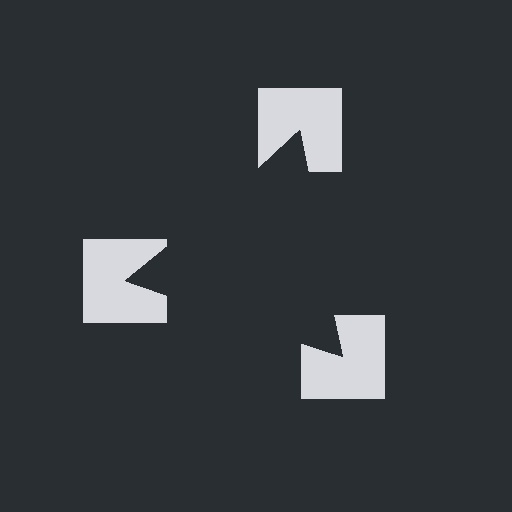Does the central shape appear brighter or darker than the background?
It typically appears slightly darker than the background, even though no actual brightness change is drawn.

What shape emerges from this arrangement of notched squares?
An illusory triangle — its edges are inferred from the aligned wedge cuts in the notched squares, not physically drawn.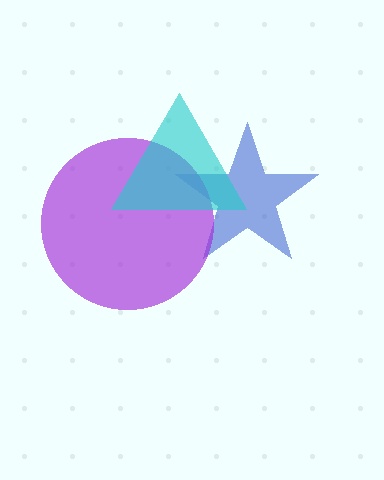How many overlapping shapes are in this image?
There are 3 overlapping shapes in the image.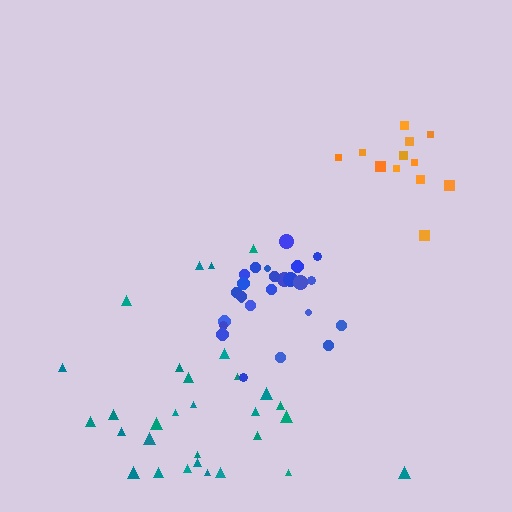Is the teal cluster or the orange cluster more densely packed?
Orange.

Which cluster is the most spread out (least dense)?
Teal.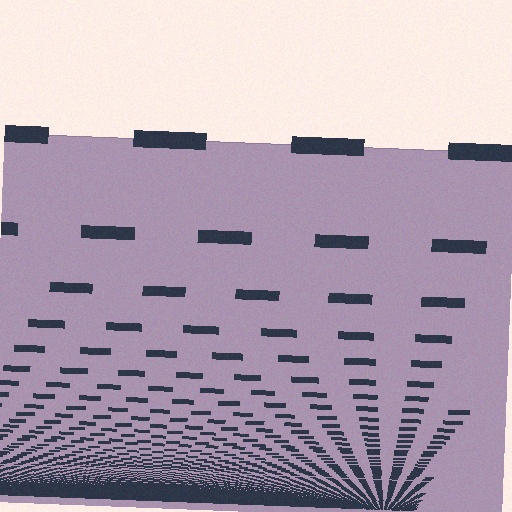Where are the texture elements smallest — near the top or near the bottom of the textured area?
Near the bottom.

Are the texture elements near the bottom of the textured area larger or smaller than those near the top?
Smaller. The gradient is inverted — elements near the bottom are smaller and denser.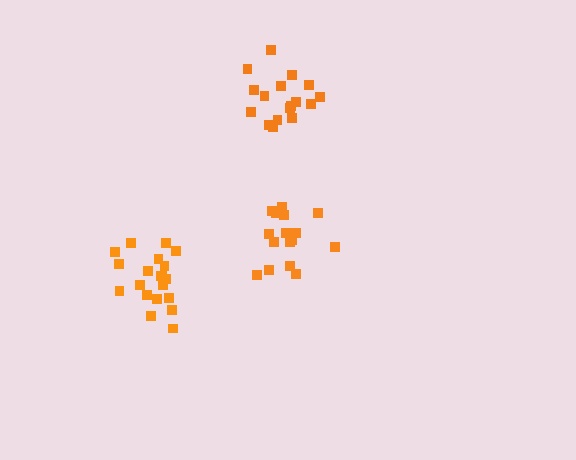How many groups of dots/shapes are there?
There are 3 groups.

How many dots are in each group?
Group 1: 17 dots, Group 2: 17 dots, Group 3: 20 dots (54 total).